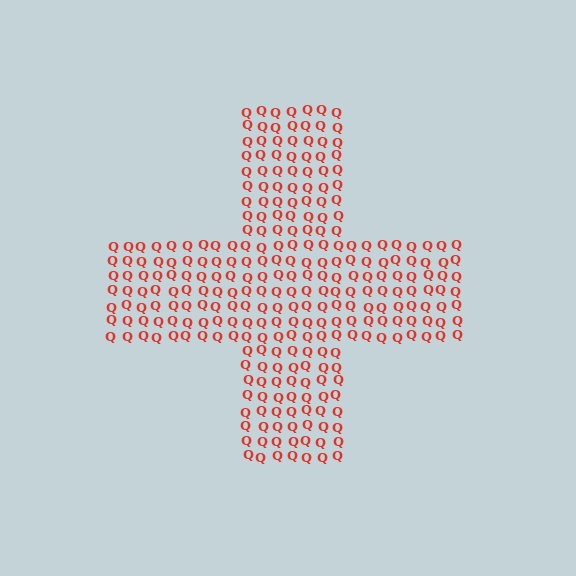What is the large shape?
The large shape is a cross.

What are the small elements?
The small elements are letter Q's.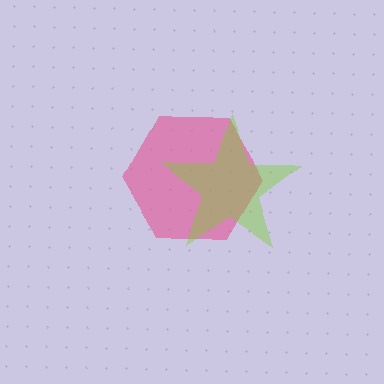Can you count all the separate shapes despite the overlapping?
Yes, there are 2 separate shapes.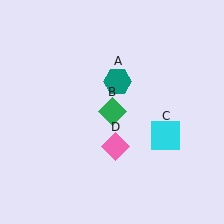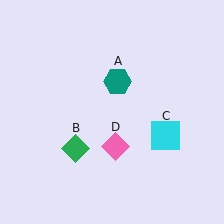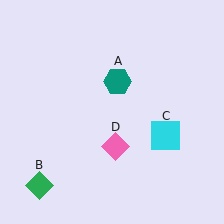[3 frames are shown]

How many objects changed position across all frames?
1 object changed position: green diamond (object B).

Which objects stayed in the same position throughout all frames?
Teal hexagon (object A) and cyan square (object C) and pink diamond (object D) remained stationary.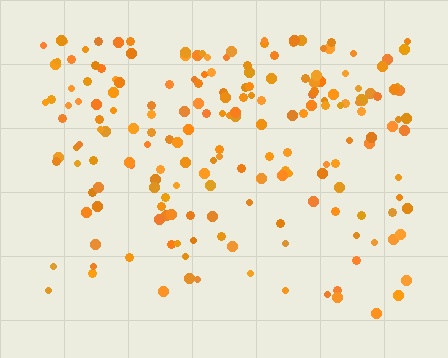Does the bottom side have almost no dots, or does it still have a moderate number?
Still a moderate number, just noticeably fewer than the top.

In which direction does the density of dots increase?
From bottom to top, with the top side densest.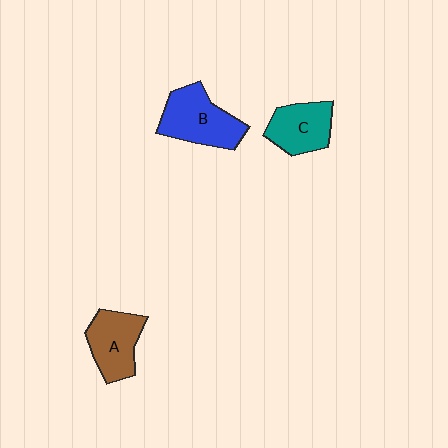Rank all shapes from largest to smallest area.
From largest to smallest: B (blue), A (brown), C (teal).